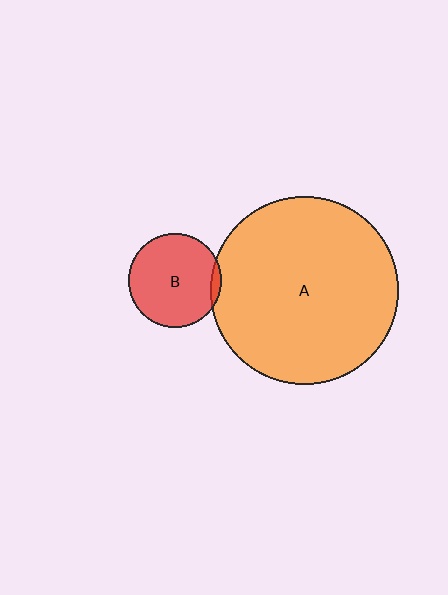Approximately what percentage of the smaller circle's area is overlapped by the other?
Approximately 5%.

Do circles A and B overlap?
Yes.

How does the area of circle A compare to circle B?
Approximately 4.0 times.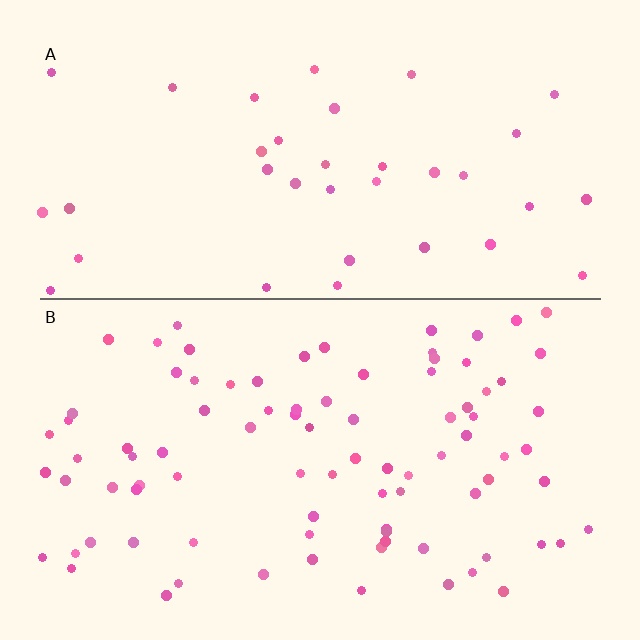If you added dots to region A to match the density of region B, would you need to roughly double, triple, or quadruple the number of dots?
Approximately double.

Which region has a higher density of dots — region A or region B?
B (the bottom).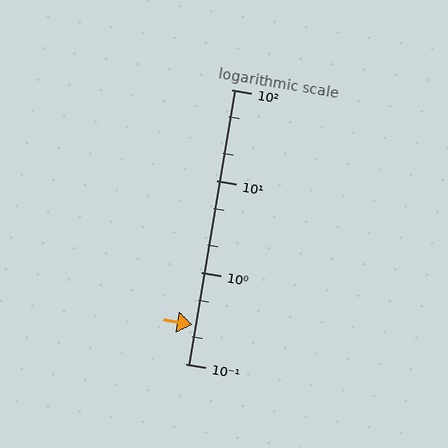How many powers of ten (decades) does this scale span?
The scale spans 3 decades, from 0.1 to 100.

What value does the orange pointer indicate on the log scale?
The pointer indicates approximately 0.27.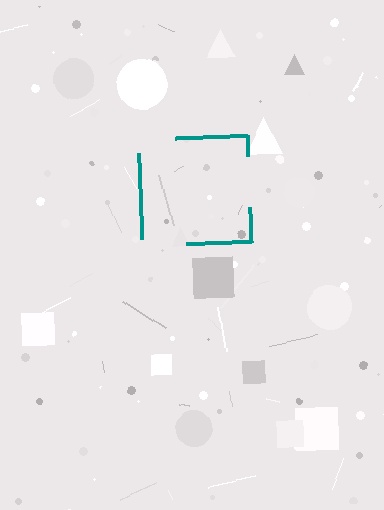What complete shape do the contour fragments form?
The contour fragments form a square.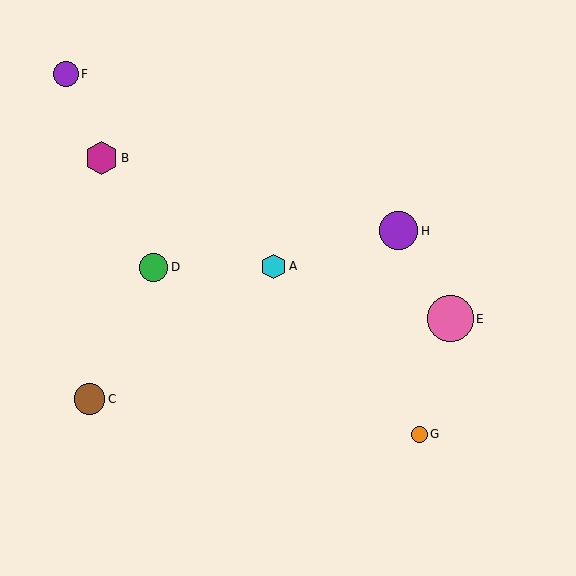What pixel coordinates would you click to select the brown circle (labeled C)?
Click at (90, 399) to select the brown circle C.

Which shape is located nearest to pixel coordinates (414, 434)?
The orange circle (labeled G) at (419, 434) is nearest to that location.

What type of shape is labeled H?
Shape H is a purple circle.